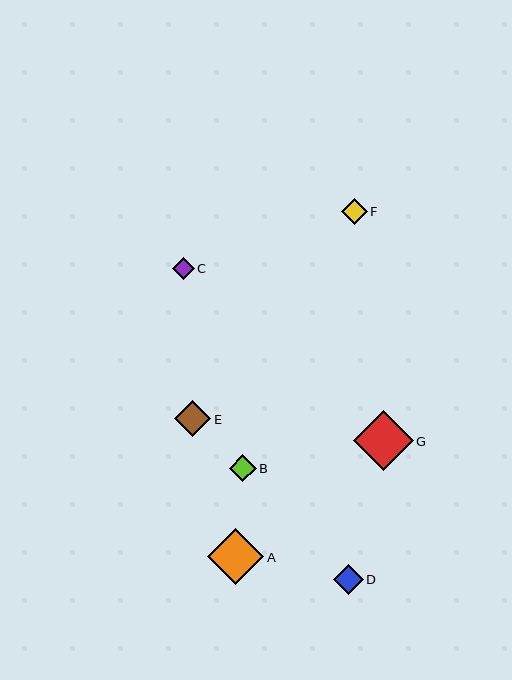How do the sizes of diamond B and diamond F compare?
Diamond B and diamond F are approximately the same size.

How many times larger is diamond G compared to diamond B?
Diamond G is approximately 2.2 times the size of diamond B.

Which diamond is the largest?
Diamond G is the largest with a size of approximately 60 pixels.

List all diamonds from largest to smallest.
From largest to smallest: G, A, E, D, B, F, C.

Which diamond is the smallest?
Diamond C is the smallest with a size of approximately 22 pixels.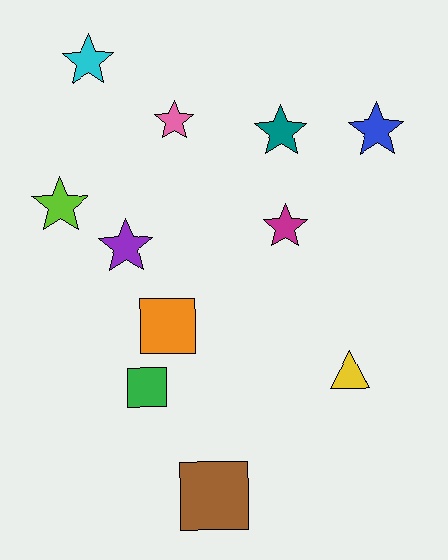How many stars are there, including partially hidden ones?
There are 7 stars.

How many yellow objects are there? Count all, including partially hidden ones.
There is 1 yellow object.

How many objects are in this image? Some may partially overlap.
There are 11 objects.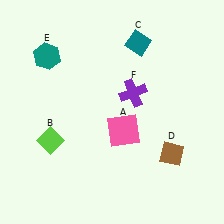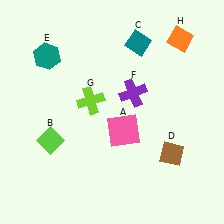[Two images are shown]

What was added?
A lime cross (G), an orange diamond (H) were added in Image 2.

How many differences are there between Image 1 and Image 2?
There are 2 differences between the two images.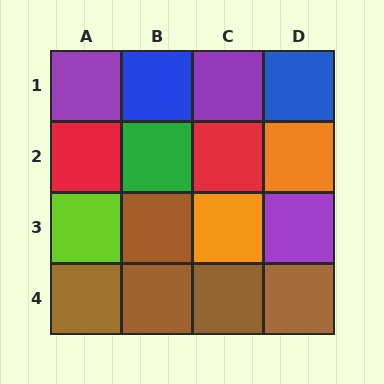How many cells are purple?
3 cells are purple.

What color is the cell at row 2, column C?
Red.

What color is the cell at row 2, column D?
Orange.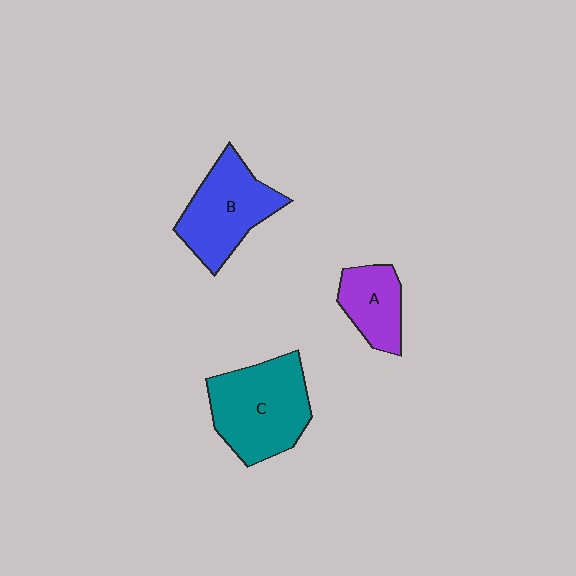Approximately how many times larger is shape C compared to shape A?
Approximately 1.9 times.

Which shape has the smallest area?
Shape A (purple).